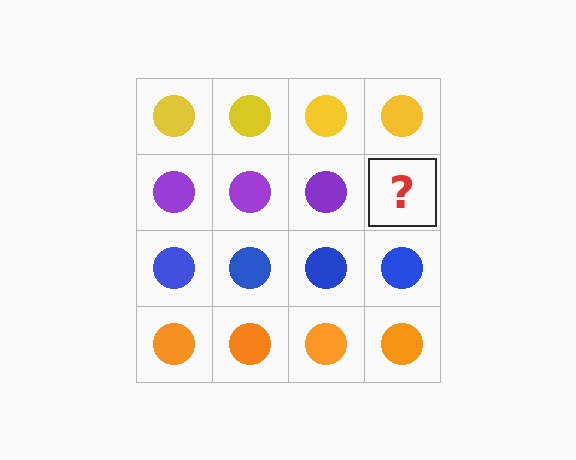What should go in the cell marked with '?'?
The missing cell should contain a purple circle.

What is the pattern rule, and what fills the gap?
The rule is that each row has a consistent color. The gap should be filled with a purple circle.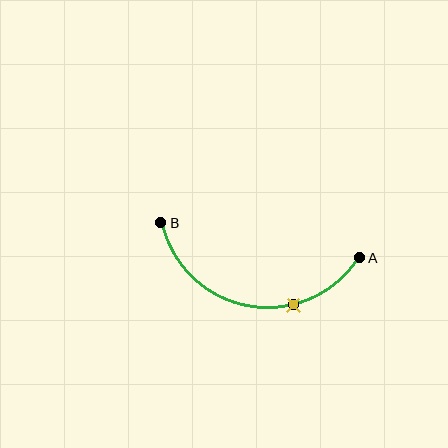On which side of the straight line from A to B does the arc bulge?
The arc bulges below the straight line connecting A and B.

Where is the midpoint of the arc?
The arc midpoint is the point on the curve farthest from the straight line joining A and B. It sits below that line.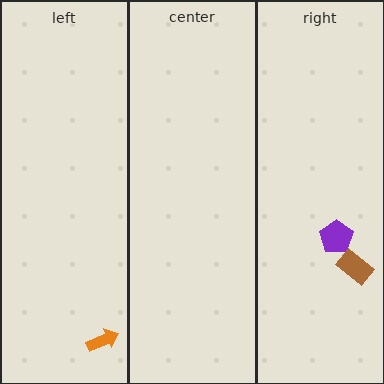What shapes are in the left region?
The orange arrow.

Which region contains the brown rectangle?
The right region.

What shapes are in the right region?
The purple pentagon, the brown rectangle.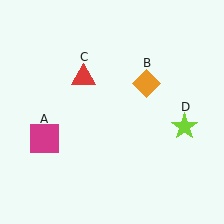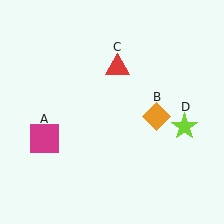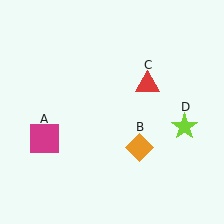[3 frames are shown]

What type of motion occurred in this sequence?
The orange diamond (object B), red triangle (object C) rotated clockwise around the center of the scene.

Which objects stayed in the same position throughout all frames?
Magenta square (object A) and lime star (object D) remained stationary.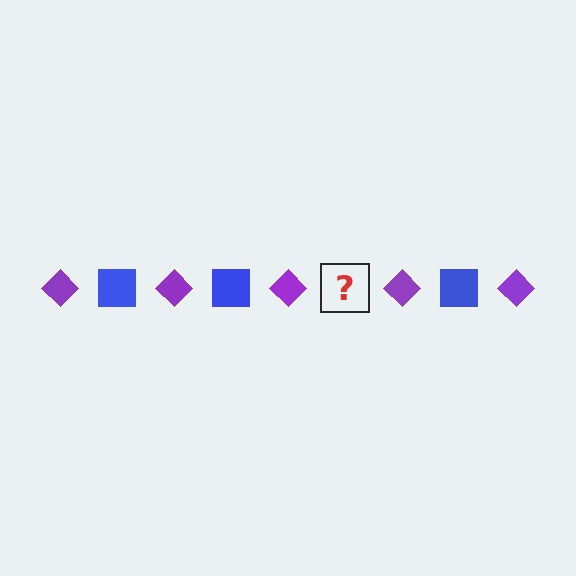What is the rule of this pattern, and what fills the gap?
The rule is that the pattern alternates between purple diamond and blue square. The gap should be filled with a blue square.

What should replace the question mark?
The question mark should be replaced with a blue square.